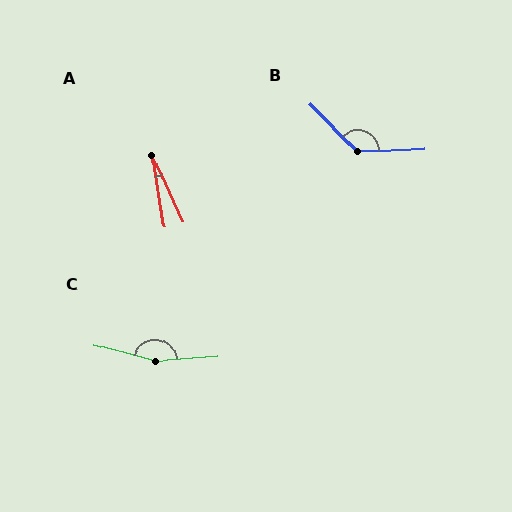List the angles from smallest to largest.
A (15°), B (133°), C (160°).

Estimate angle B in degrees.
Approximately 133 degrees.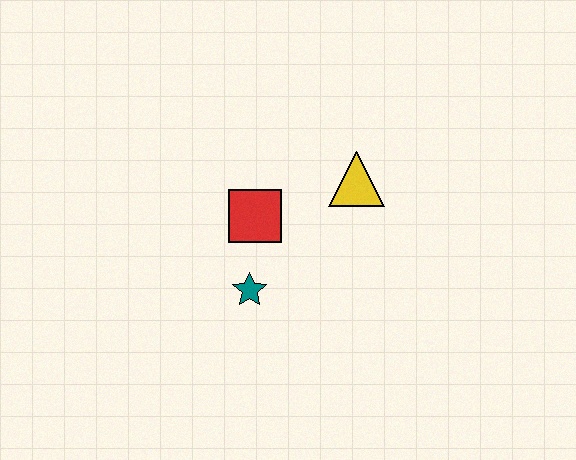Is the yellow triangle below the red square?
No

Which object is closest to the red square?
The teal star is closest to the red square.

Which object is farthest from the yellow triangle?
The teal star is farthest from the yellow triangle.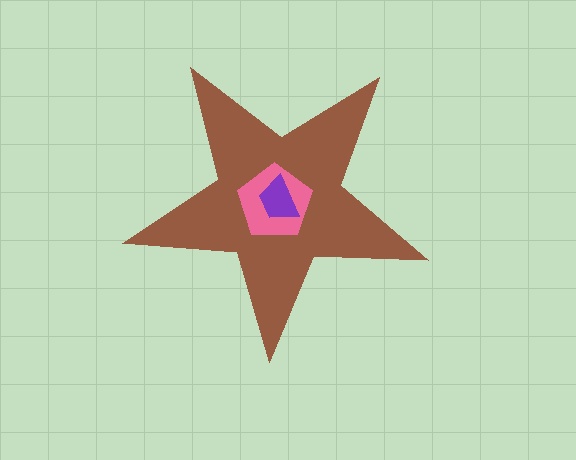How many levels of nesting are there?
3.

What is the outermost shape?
The brown star.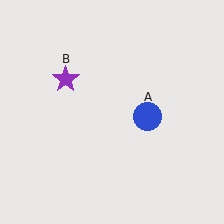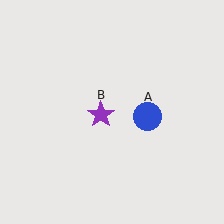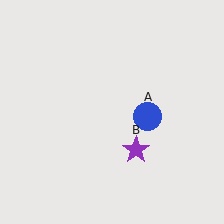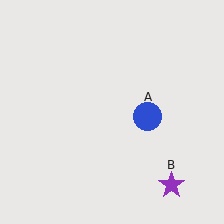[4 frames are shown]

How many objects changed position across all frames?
1 object changed position: purple star (object B).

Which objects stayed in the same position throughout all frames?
Blue circle (object A) remained stationary.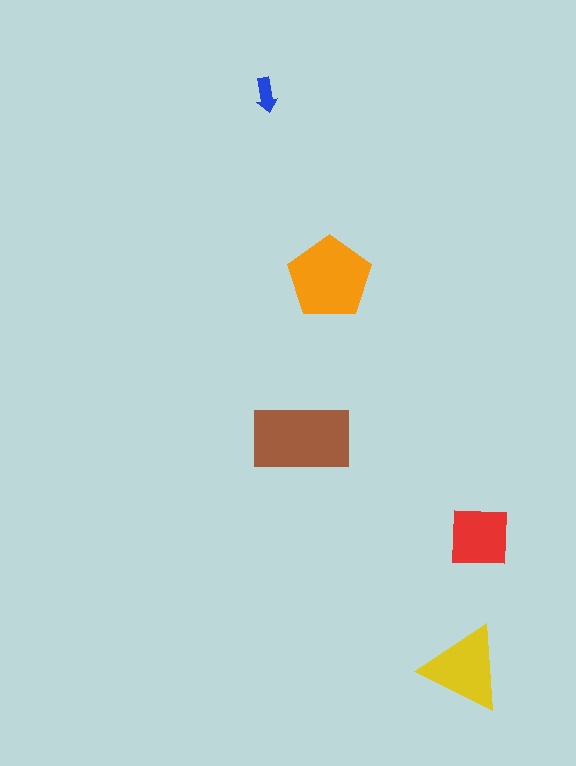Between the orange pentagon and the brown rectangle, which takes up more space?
The brown rectangle.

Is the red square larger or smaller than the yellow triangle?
Smaller.